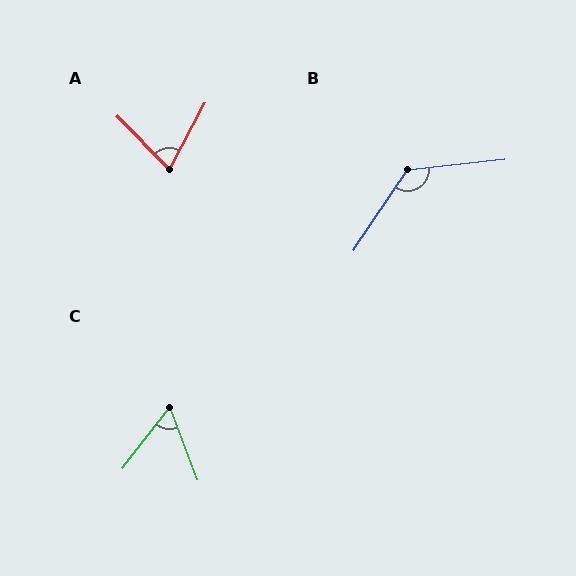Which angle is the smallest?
C, at approximately 59 degrees.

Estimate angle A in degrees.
Approximately 73 degrees.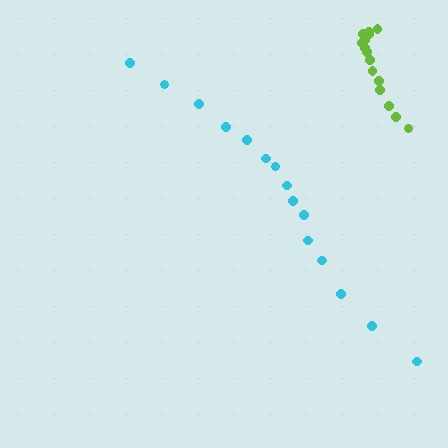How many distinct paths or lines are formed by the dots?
There are 2 distinct paths.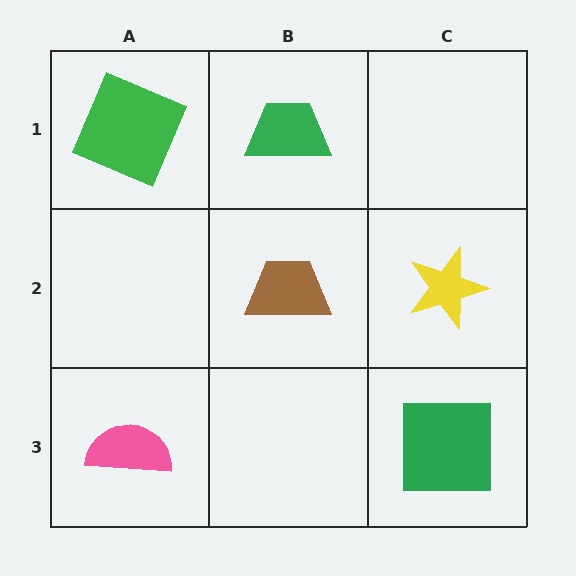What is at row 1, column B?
A green trapezoid.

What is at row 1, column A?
A green square.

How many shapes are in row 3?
2 shapes.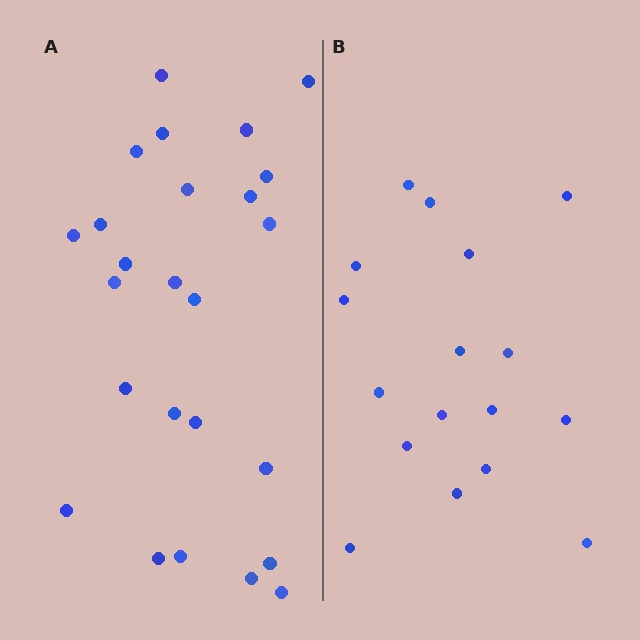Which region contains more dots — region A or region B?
Region A (the left region) has more dots.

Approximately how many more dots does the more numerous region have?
Region A has roughly 8 or so more dots than region B.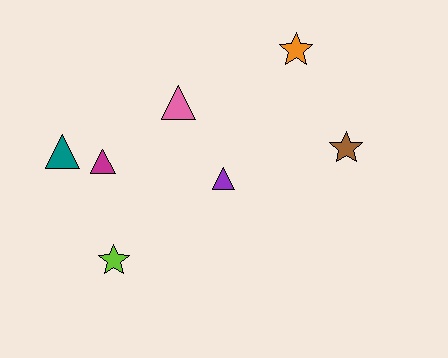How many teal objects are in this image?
There is 1 teal object.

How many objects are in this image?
There are 7 objects.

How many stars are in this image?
There are 3 stars.